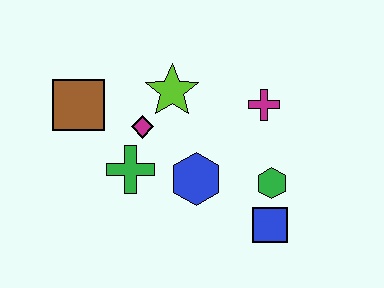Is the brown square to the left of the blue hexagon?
Yes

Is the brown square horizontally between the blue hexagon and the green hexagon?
No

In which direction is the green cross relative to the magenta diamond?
The green cross is below the magenta diamond.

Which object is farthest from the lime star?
The blue square is farthest from the lime star.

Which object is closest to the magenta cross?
The green hexagon is closest to the magenta cross.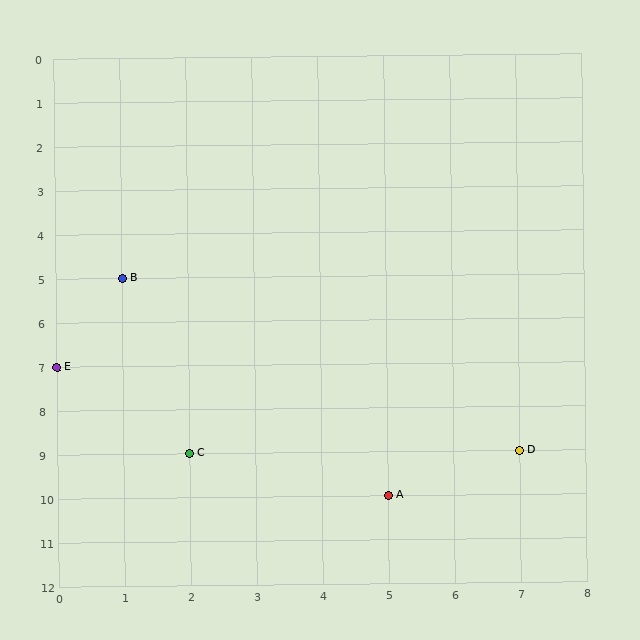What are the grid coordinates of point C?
Point C is at grid coordinates (2, 9).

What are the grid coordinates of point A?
Point A is at grid coordinates (5, 10).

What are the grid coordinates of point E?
Point E is at grid coordinates (0, 7).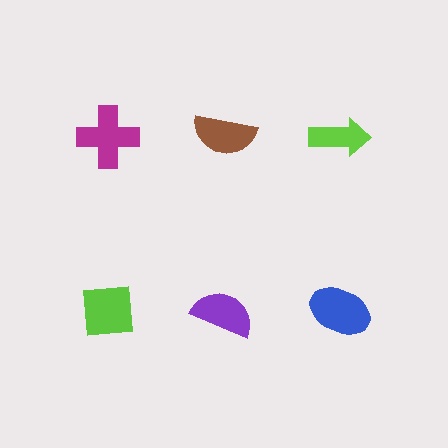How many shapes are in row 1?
3 shapes.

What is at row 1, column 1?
A magenta cross.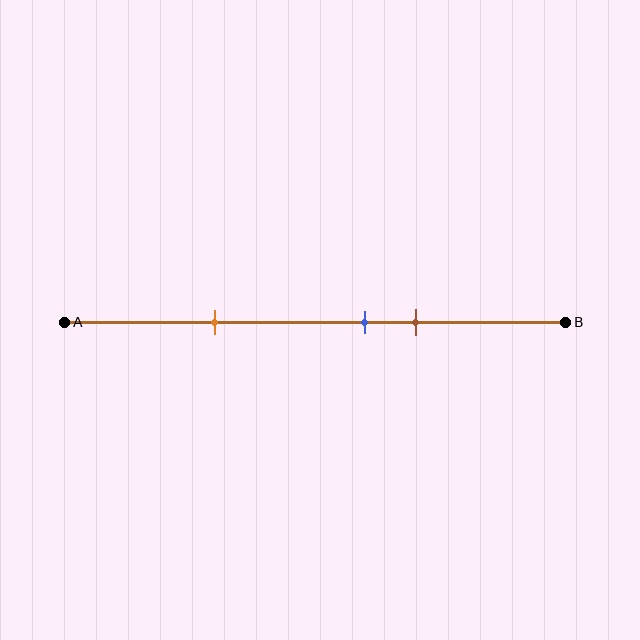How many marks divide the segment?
There are 3 marks dividing the segment.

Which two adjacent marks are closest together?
The blue and brown marks are the closest adjacent pair.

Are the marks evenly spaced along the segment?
No, the marks are not evenly spaced.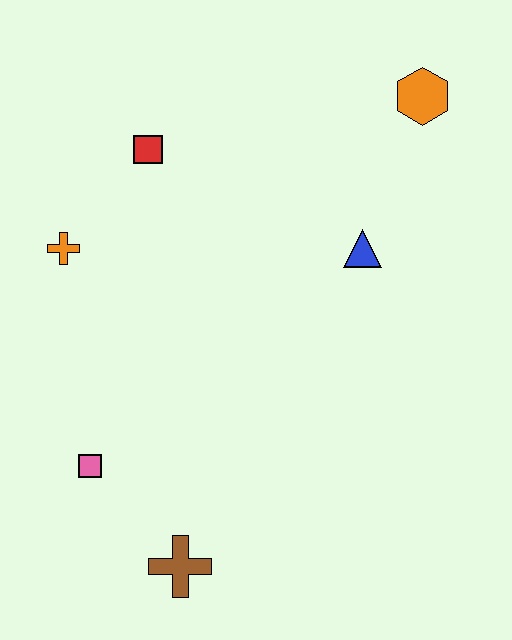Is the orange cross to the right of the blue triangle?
No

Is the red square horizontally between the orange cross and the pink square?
No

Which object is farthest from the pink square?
The orange hexagon is farthest from the pink square.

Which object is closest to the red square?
The orange cross is closest to the red square.